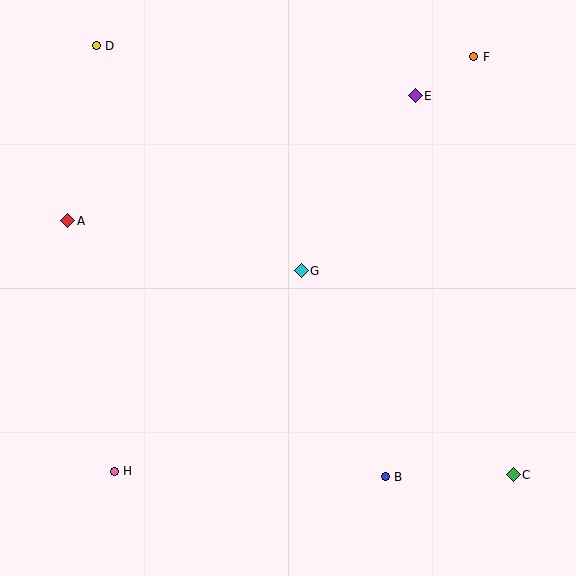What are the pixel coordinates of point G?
Point G is at (301, 271).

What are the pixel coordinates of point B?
Point B is at (385, 477).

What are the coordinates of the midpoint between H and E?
The midpoint between H and E is at (265, 283).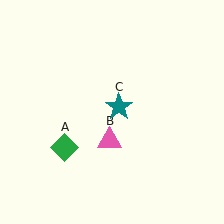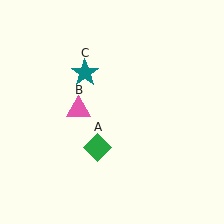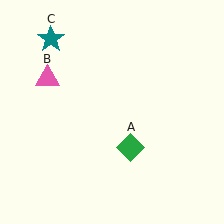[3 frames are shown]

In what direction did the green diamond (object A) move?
The green diamond (object A) moved right.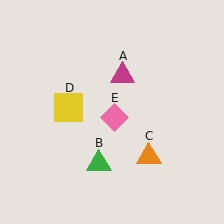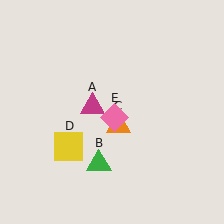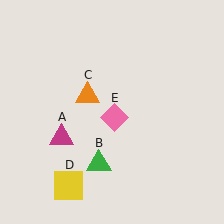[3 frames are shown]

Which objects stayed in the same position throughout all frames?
Green triangle (object B) and pink diamond (object E) remained stationary.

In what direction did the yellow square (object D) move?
The yellow square (object D) moved down.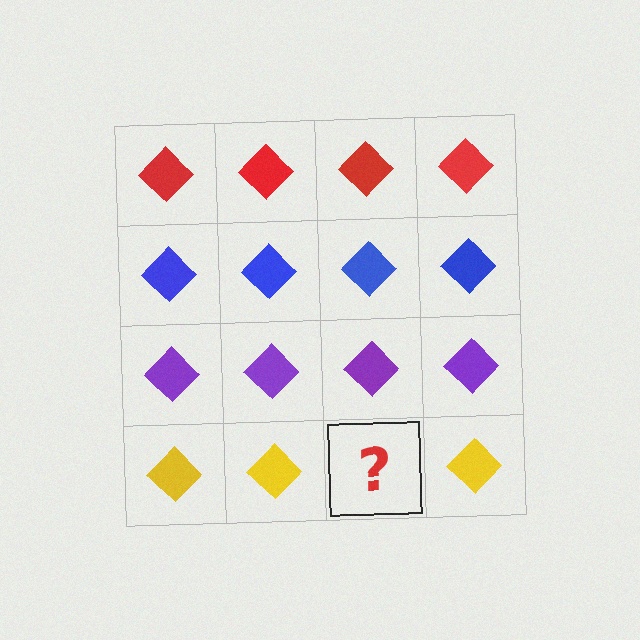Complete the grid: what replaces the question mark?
The question mark should be replaced with a yellow diamond.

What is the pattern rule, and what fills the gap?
The rule is that each row has a consistent color. The gap should be filled with a yellow diamond.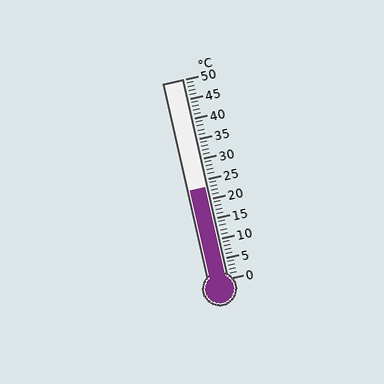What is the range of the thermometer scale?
The thermometer scale ranges from 0°C to 50°C.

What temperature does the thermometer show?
The thermometer shows approximately 23°C.